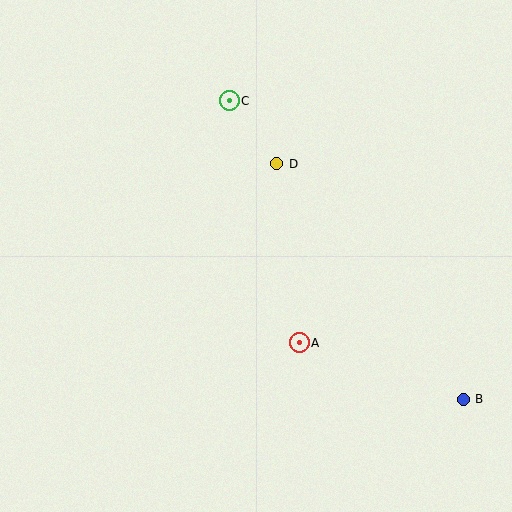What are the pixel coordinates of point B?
Point B is at (463, 399).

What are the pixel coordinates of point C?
Point C is at (229, 101).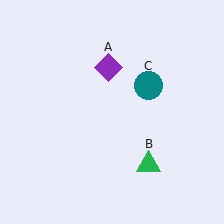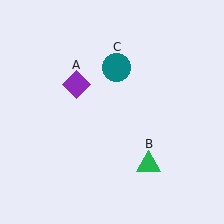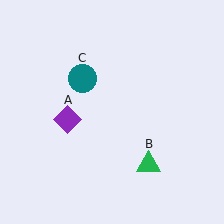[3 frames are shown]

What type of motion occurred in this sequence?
The purple diamond (object A), teal circle (object C) rotated counterclockwise around the center of the scene.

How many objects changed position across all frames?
2 objects changed position: purple diamond (object A), teal circle (object C).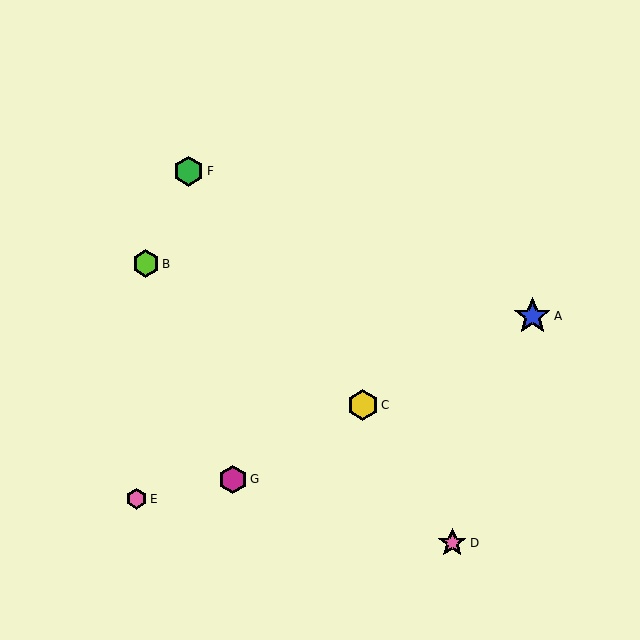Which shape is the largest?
The blue star (labeled A) is the largest.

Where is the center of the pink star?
The center of the pink star is at (452, 543).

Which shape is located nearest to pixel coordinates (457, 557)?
The pink star (labeled D) at (452, 543) is nearest to that location.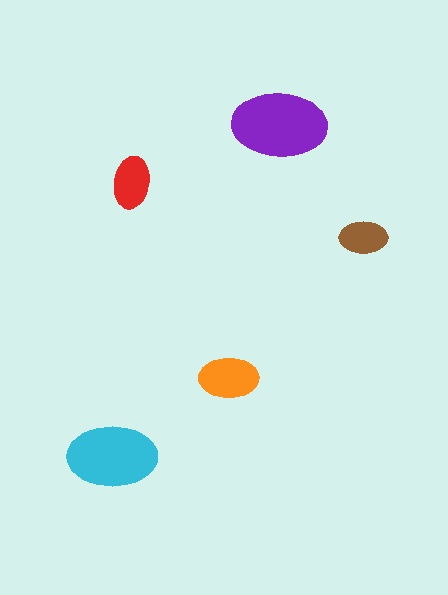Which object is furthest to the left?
The cyan ellipse is leftmost.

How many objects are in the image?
There are 5 objects in the image.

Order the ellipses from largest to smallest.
the purple one, the cyan one, the orange one, the red one, the brown one.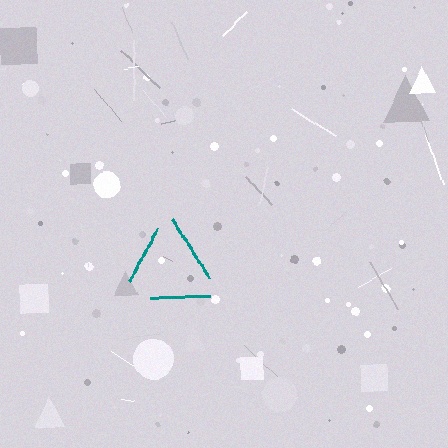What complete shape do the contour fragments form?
The contour fragments form a triangle.